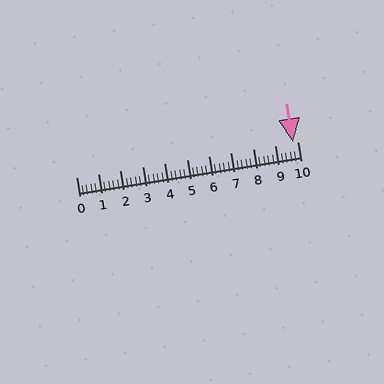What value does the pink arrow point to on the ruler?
The pink arrow points to approximately 9.8.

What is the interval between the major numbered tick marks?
The major tick marks are spaced 1 units apart.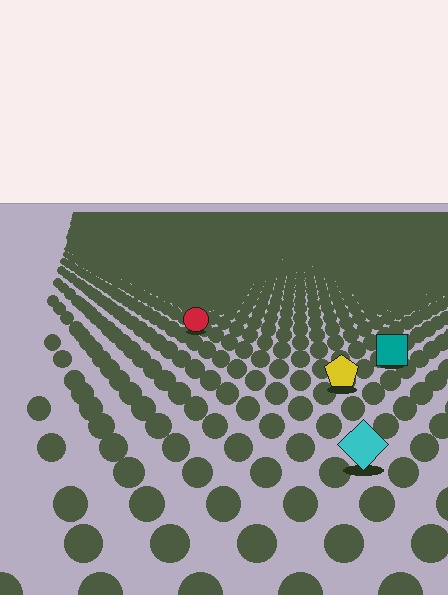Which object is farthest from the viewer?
The red circle is farthest from the viewer. It appears smaller and the ground texture around it is denser.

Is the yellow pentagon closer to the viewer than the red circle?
Yes. The yellow pentagon is closer — you can tell from the texture gradient: the ground texture is coarser near it.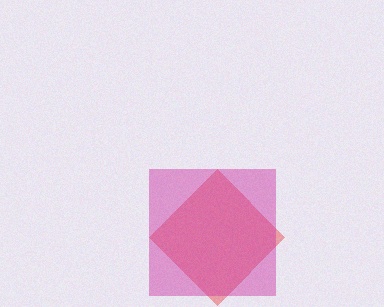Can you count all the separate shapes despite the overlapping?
Yes, there are 2 separate shapes.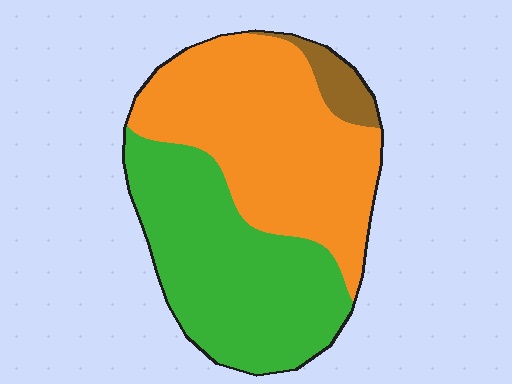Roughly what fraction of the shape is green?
Green takes up between a quarter and a half of the shape.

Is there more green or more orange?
Orange.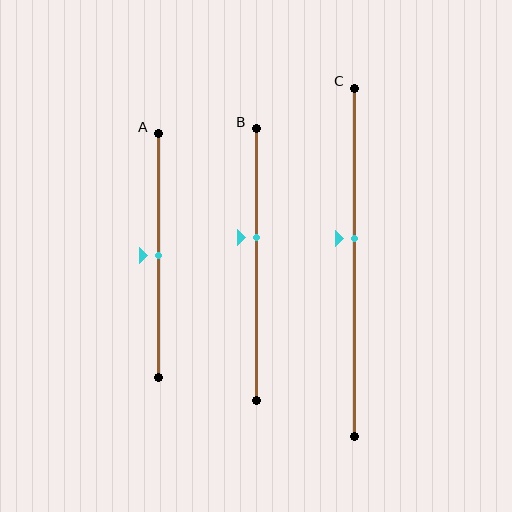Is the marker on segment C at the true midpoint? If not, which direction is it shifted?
No, the marker on segment C is shifted upward by about 7% of the segment length.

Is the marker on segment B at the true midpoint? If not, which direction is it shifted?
No, the marker on segment B is shifted upward by about 10% of the segment length.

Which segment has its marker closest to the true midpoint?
Segment A has its marker closest to the true midpoint.